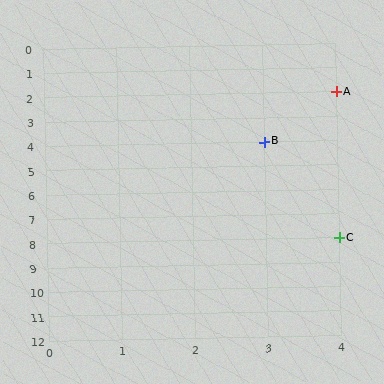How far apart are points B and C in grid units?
Points B and C are 1 column and 4 rows apart (about 4.1 grid units diagonally).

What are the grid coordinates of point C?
Point C is at grid coordinates (4, 8).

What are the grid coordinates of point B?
Point B is at grid coordinates (3, 4).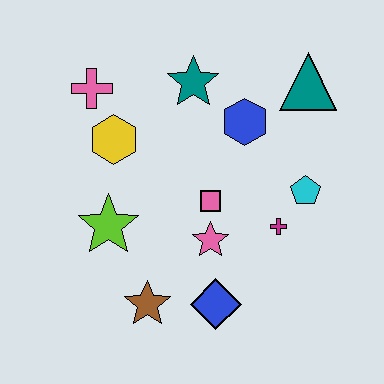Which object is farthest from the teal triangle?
The brown star is farthest from the teal triangle.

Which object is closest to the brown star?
The blue diamond is closest to the brown star.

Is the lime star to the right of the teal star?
No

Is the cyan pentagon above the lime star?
Yes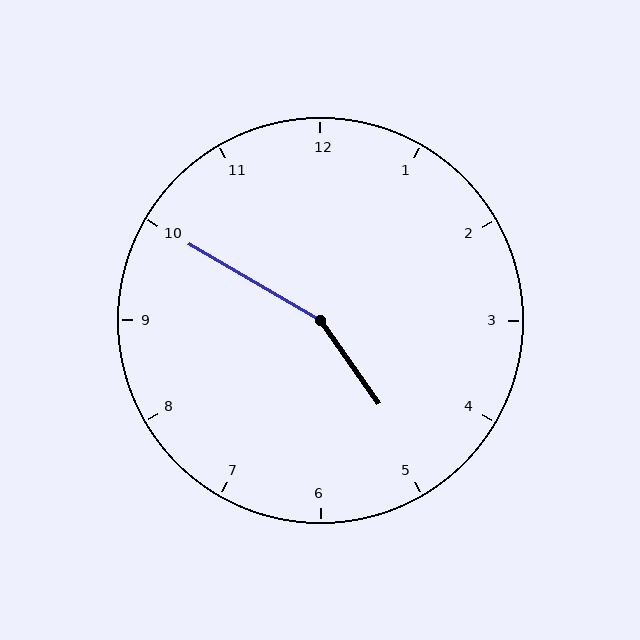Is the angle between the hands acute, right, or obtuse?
It is obtuse.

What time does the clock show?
4:50.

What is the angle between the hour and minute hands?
Approximately 155 degrees.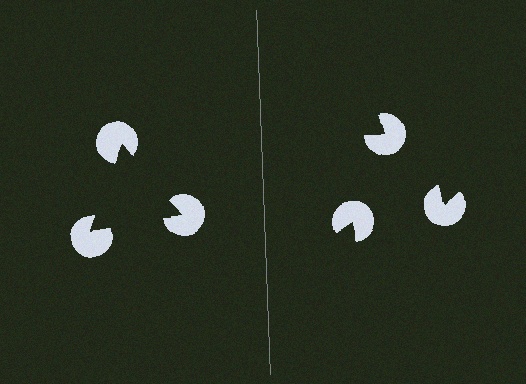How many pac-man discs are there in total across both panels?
6 — 3 on each side.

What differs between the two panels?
The pac-man discs are positioned identically on both sides; only the wedge orientations differ. On the left they align to a triangle; on the right they are misaligned.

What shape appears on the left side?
An illusory triangle.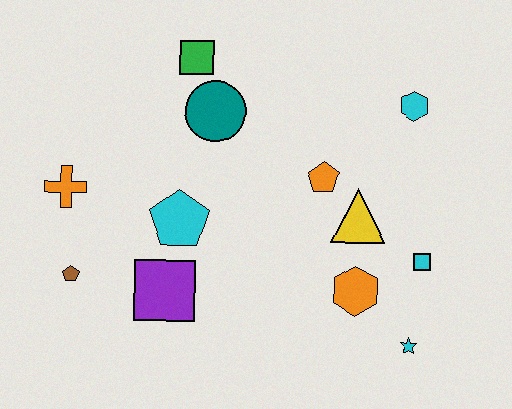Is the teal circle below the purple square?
No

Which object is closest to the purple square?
The cyan pentagon is closest to the purple square.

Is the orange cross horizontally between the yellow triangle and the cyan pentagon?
No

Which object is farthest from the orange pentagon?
The brown pentagon is farthest from the orange pentagon.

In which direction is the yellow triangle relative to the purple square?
The yellow triangle is to the right of the purple square.